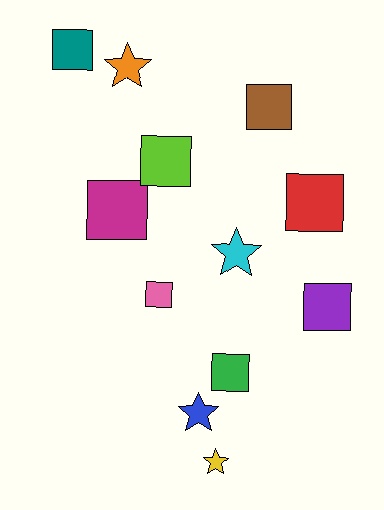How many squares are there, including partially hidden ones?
There are 8 squares.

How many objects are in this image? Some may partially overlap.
There are 12 objects.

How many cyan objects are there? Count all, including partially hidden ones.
There is 1 cyan object.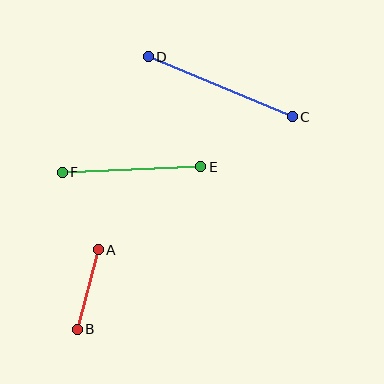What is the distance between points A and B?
The distance is approximately 83 pixels.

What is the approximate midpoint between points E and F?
The midpoint is at approximately (132, 170) pixels.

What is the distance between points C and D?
The distance is approximately 156 pixels.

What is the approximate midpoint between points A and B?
The midpoint is at approximately (88, 289) pixels.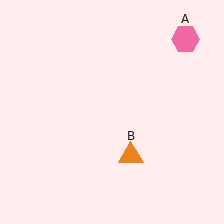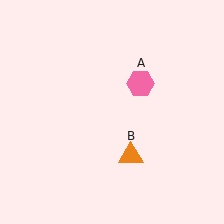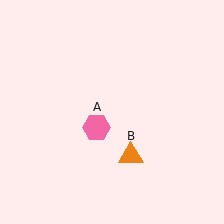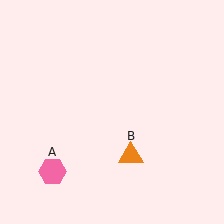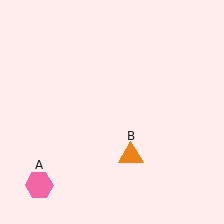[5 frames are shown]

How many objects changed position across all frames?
1 object changed position: pink hexagon (object A).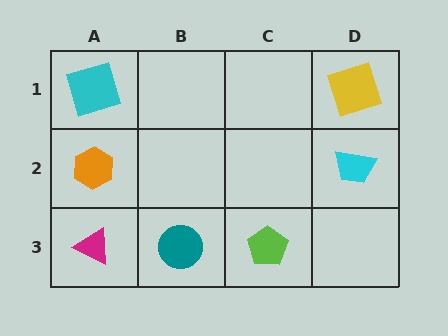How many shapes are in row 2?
2 shapes.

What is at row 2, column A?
An orange hexagon.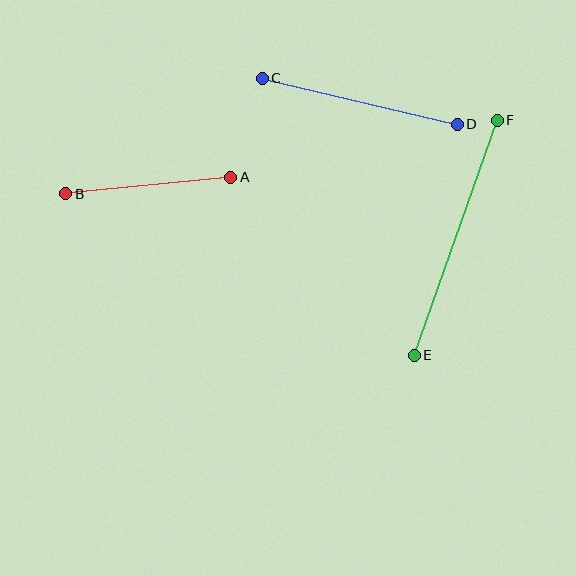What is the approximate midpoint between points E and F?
The midpoint is at approximately (456, 238) pixels.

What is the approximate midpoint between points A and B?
The midpoint is at approximately (148, 185) pixels.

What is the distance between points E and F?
The distance is approximately 250 pixels.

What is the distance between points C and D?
The distance is approximately 200 pixels.